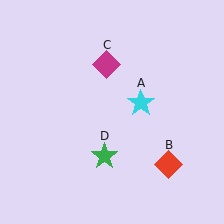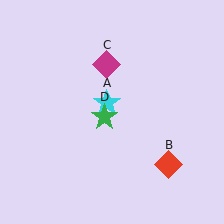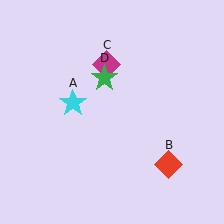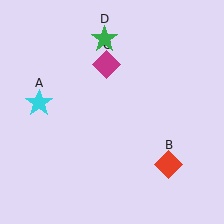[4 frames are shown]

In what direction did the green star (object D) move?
The green star (object D) moved up.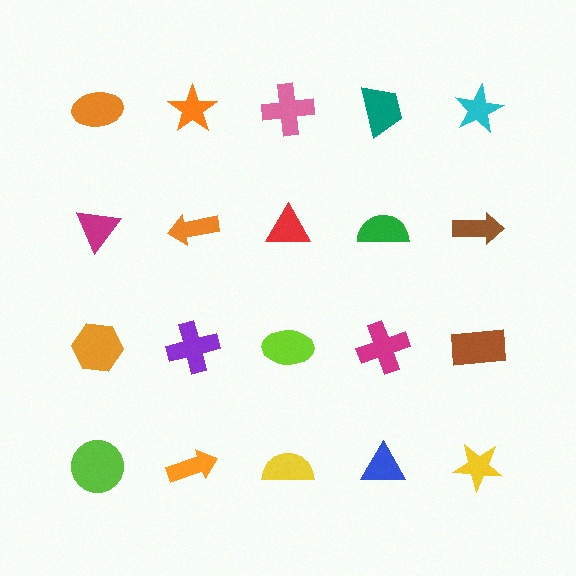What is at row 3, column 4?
A magenta cross.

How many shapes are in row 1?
5 shapes.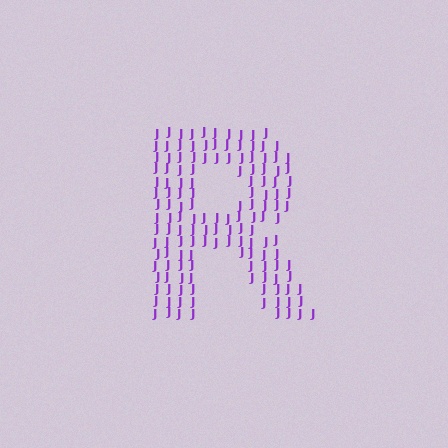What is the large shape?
The large shape is the letter R.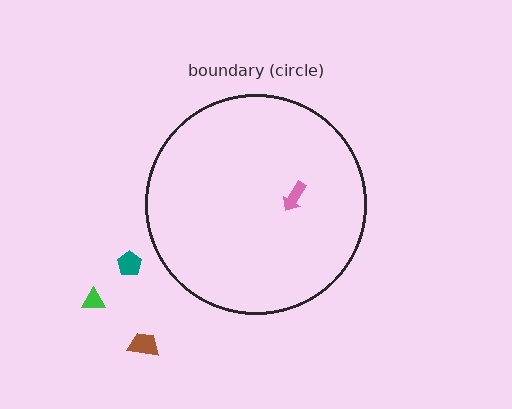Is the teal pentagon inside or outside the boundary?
Outside.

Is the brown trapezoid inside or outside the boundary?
Outside.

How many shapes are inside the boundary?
1 inside, 3 outside.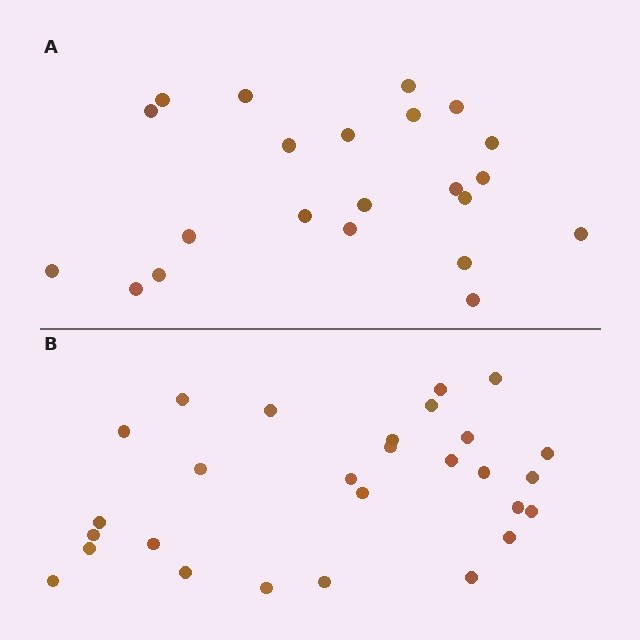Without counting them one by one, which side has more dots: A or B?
Region B (the bottom region) has more dots.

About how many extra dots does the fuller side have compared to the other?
Region B has about 6 more dots than region A.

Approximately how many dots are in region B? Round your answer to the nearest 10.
About 30 dots. (The exact count is 28, which rounds to 30.)